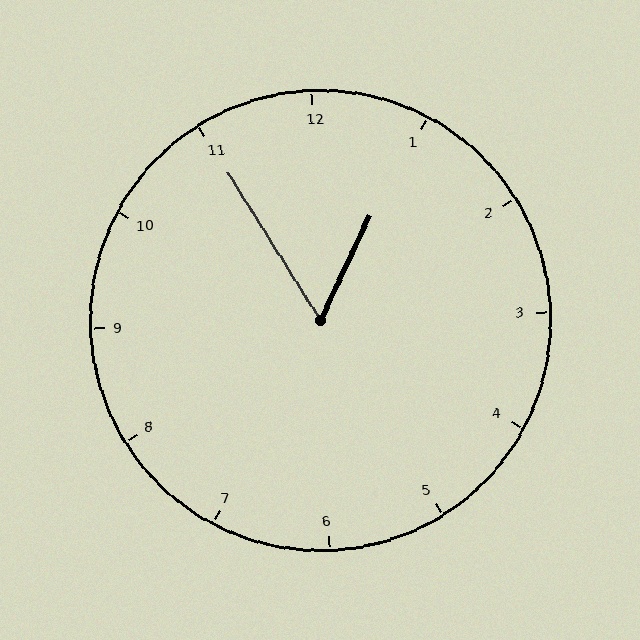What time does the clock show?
12:55.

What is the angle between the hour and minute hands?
Approximately 58 degrees.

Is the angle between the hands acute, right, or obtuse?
It is acute.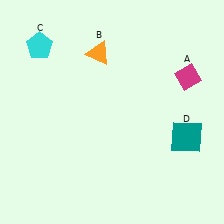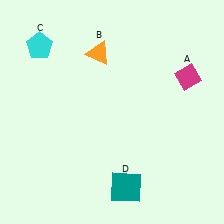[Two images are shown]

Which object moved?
The teal square (D) moved left.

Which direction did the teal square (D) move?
The teal square (D) moved left.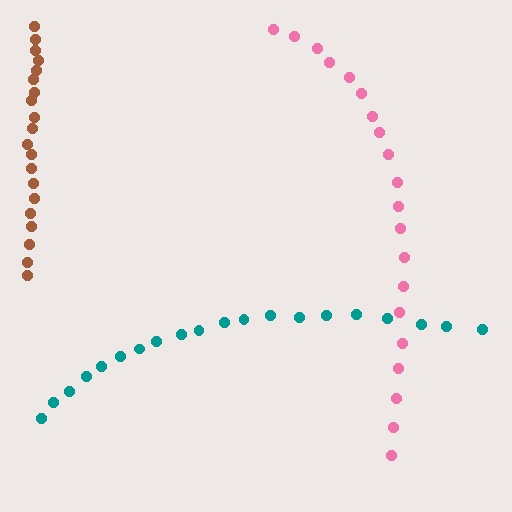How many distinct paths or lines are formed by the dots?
There are 3 distinct paths.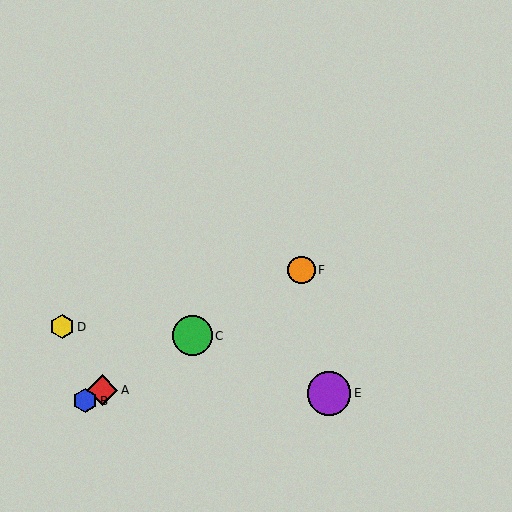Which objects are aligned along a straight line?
Objects A, B, C, F are aligned along a straight line.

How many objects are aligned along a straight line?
4 objects (A, B, C, F) are aligned along a straight line.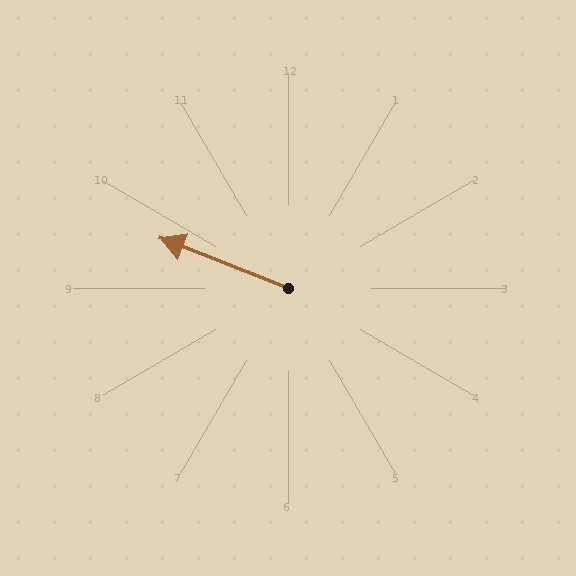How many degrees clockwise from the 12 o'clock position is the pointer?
Approximately 291 degrees.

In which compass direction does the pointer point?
West.